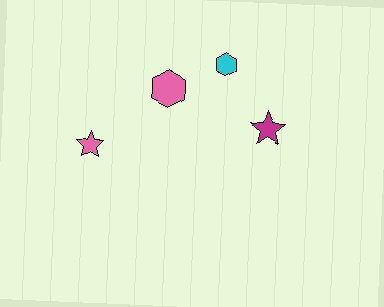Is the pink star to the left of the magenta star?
Yes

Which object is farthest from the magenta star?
The pink star is farthest from the magenta star.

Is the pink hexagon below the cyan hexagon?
Yes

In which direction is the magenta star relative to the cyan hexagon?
The magenta star is below the cyan hexagon.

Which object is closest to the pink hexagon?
The cyan hexagon is closest to the pink hexagon.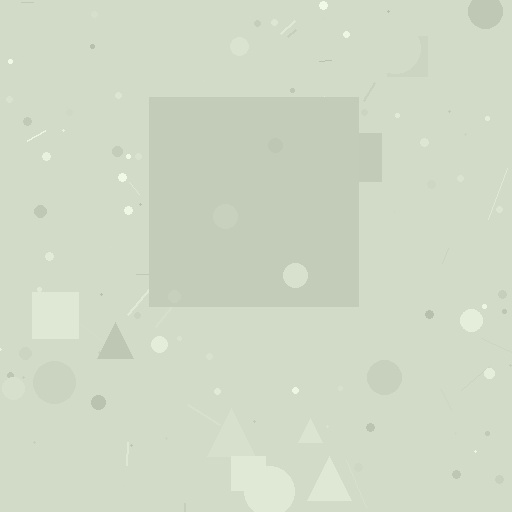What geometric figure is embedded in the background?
A square is embedded in the background.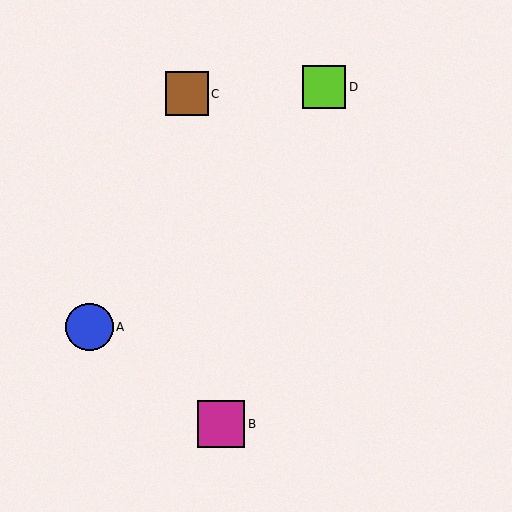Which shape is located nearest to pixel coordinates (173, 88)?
The brown square (labeled C) at (187, 94) is nearest to that location.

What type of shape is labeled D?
Shape D is a lime square.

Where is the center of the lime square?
The center of the lime square is at (324, 87).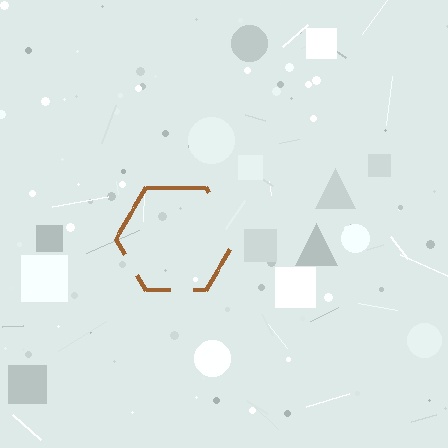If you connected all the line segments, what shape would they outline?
They would outline a hexagon.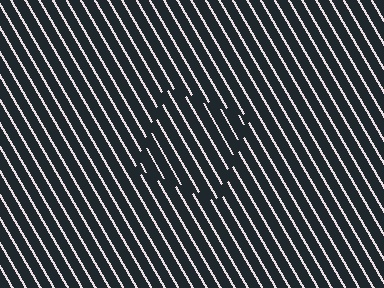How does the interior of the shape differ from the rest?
The interior of the shape contains the same grating, shifted by half a period — the contour is defined by the phase discontinuity where line-ends from the inner and outer gratings abut.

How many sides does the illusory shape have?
4 sides — the line-ends trace a square.